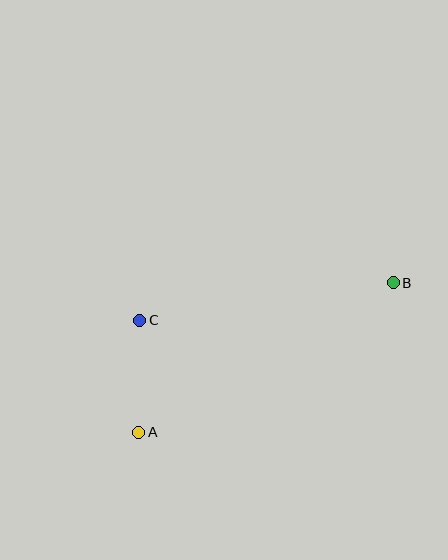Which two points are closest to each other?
Points A and C are closest to each other.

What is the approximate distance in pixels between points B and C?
The distance between B and C is approximately 256 pixels.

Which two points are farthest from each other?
Points A and B are farthest from each other.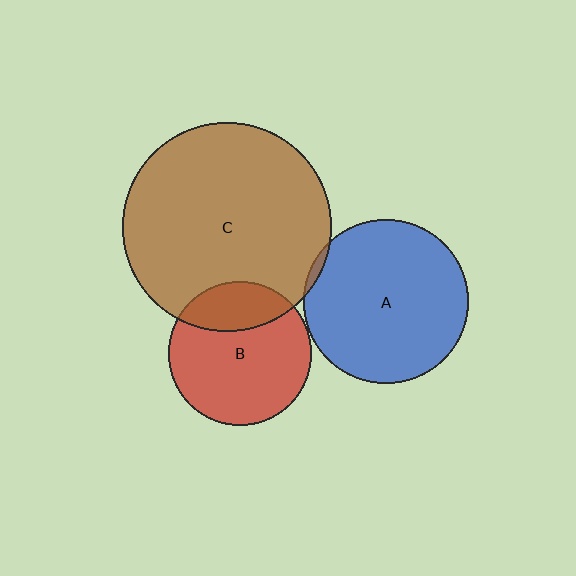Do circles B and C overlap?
Yes.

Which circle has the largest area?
Circle C (brown).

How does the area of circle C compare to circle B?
Approximately 2.1 times.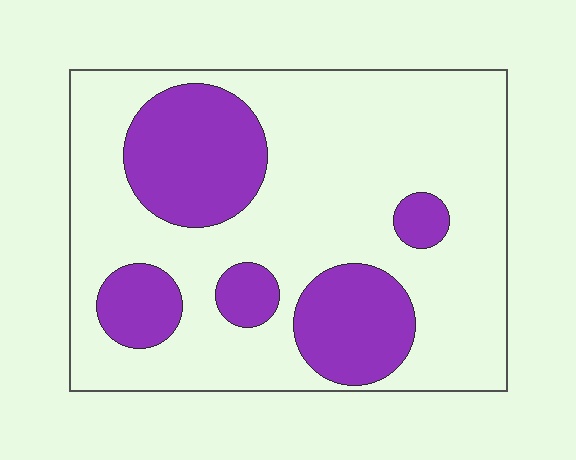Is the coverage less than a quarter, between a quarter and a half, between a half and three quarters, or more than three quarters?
Between a quarter and a half.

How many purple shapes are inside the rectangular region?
5.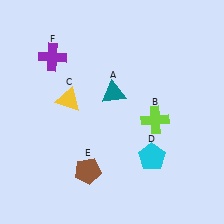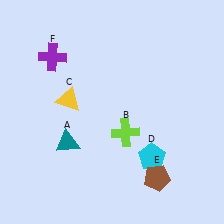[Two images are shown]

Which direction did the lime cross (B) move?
The lime cross (B) moved left.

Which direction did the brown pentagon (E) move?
The brown pentagon (E) moved right.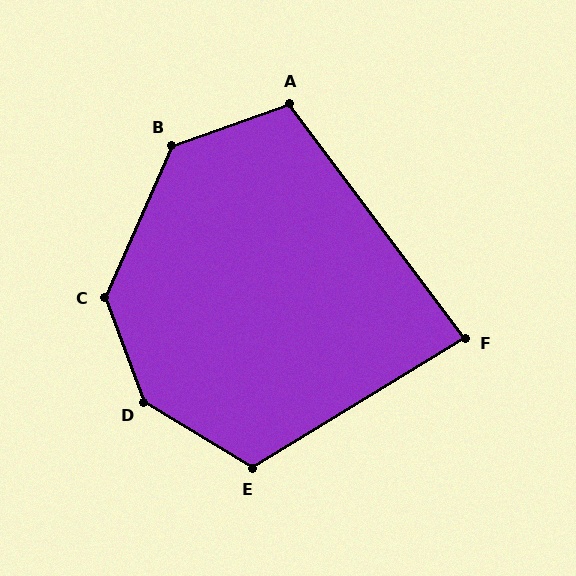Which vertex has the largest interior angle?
D, at approximately 142 degrees.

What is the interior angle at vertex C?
Approximately 135 degrees (obtuse).